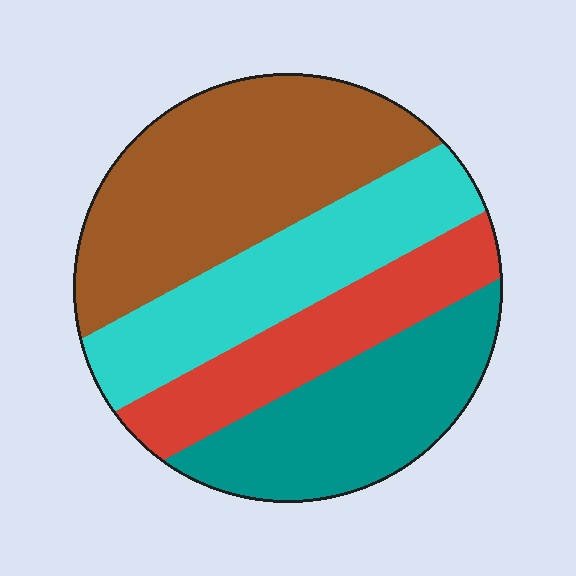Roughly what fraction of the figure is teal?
Teal covers about 25% of the figure.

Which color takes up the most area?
Brown, at roughly 35%.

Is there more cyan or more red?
Cyan.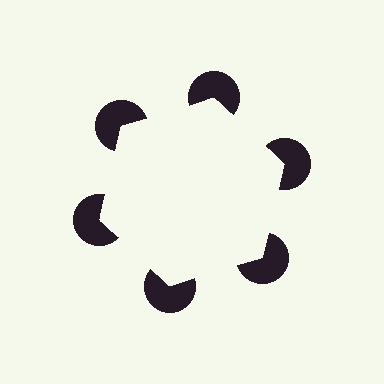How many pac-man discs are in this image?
There are 6 — one at each vertex of the illusory hexagon.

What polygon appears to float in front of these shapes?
An illusory hexagon — its edges are inferred from the aligned wedge cuts in the pac-man discs, not physically drawn.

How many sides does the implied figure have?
6 sides.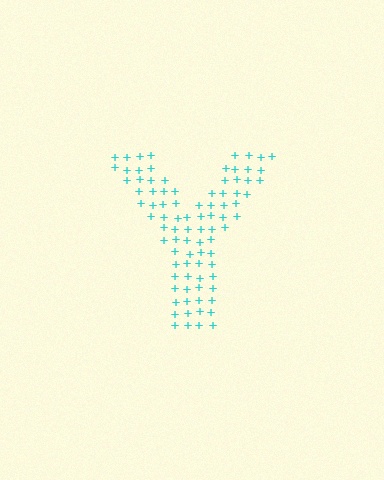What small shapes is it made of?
It is made of small plus signs.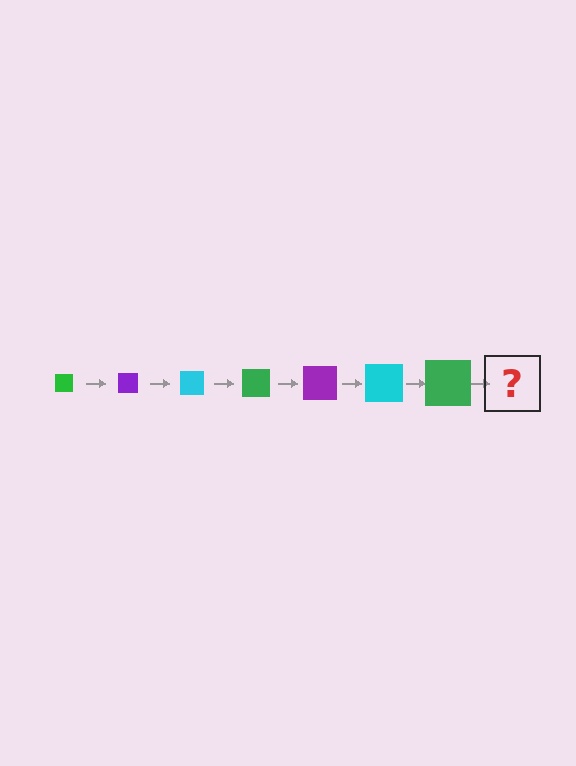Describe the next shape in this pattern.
It should be a purple square, larger than the previous one.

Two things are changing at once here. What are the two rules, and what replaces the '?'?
The two rules are that the square grows larger each step and the color cycles through green, purple, and cyan. The '?' should be a purple square, larger than the previous one.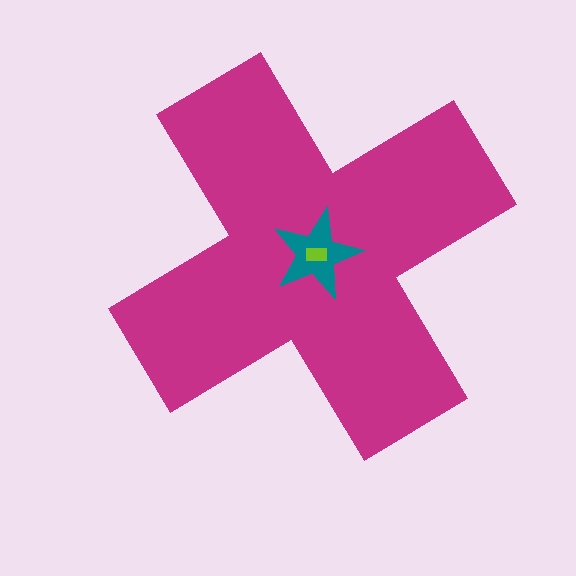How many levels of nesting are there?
3.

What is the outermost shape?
The magenta cross.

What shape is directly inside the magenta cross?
The teal star.